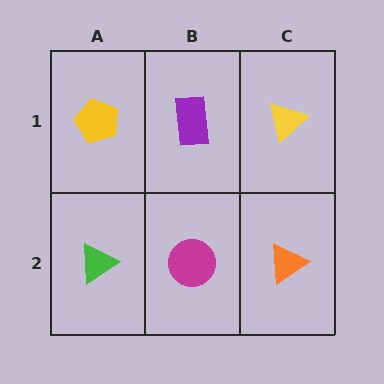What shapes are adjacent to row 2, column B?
A purple rectangle (row 1, column B), a green triangle (row 2, column A), an orange triangle (row 2, column C).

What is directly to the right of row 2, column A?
A magenta circle.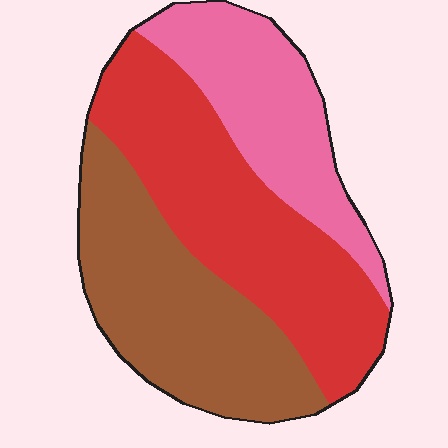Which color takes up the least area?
Pink, at roughly 25%.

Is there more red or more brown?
Red.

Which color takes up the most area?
Red, at roughly 40%.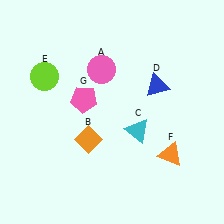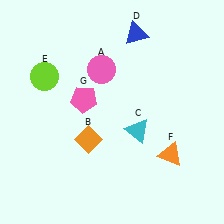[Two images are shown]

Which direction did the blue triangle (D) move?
The blue triangle (D) moved up.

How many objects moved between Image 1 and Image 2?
1 object moved between the two images.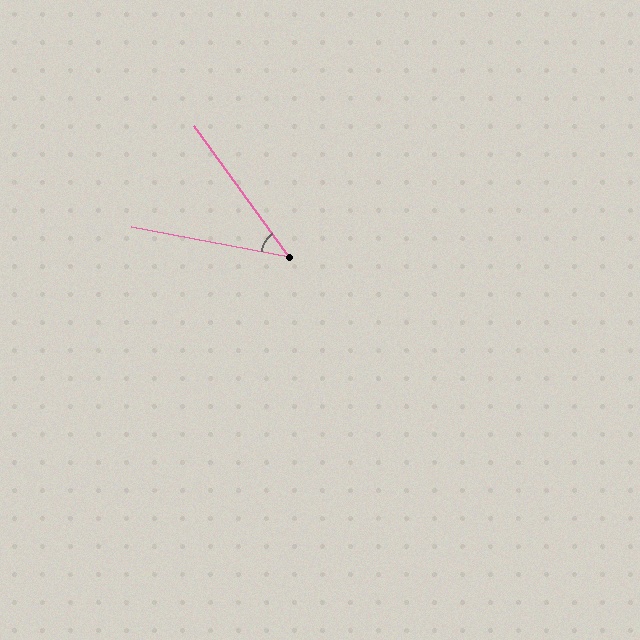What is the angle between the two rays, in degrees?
Approximately 43 degrees.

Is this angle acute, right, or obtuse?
It is acute.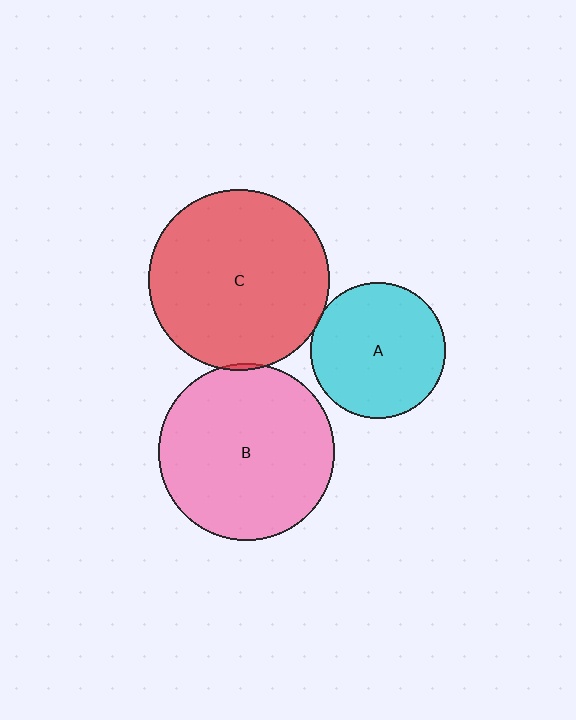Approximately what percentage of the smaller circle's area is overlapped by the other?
Approximately 5%.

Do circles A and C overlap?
Yes.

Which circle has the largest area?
Circle C (red).